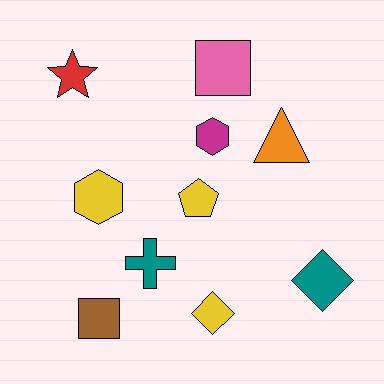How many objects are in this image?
There are 10 objects.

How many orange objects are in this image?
There is 1 orange object.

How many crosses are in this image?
There is 1 cross.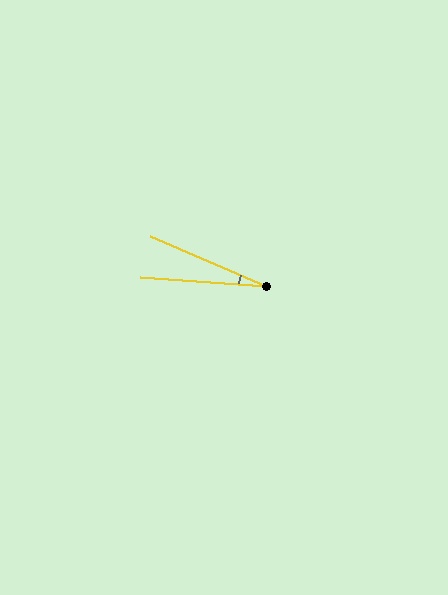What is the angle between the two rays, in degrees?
Approximately 19 degrees.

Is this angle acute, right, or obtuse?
It is acute.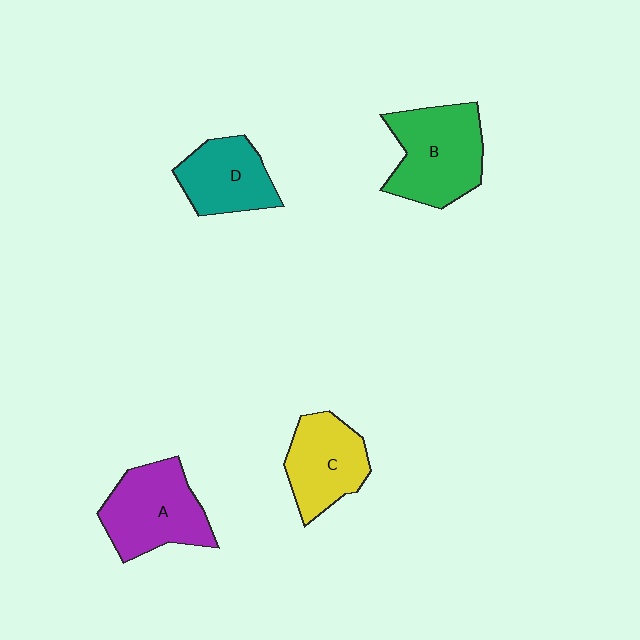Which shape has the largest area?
Shape B (green).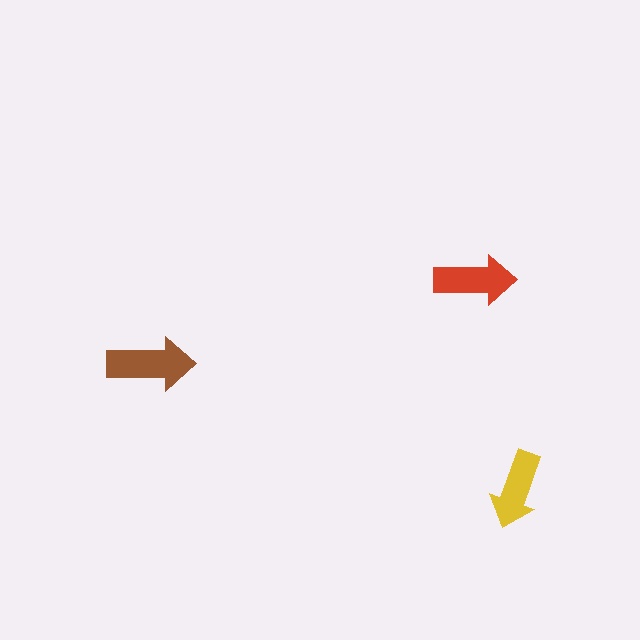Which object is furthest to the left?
The brown arrow is leftmost.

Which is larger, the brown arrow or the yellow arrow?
The brown one.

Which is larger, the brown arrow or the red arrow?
The brown one.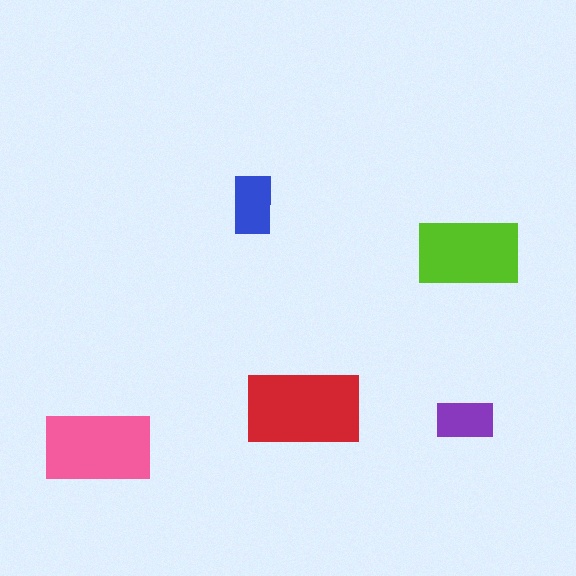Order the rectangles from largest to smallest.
the red one, the pink one, the lime one, the blue one, the purple one.